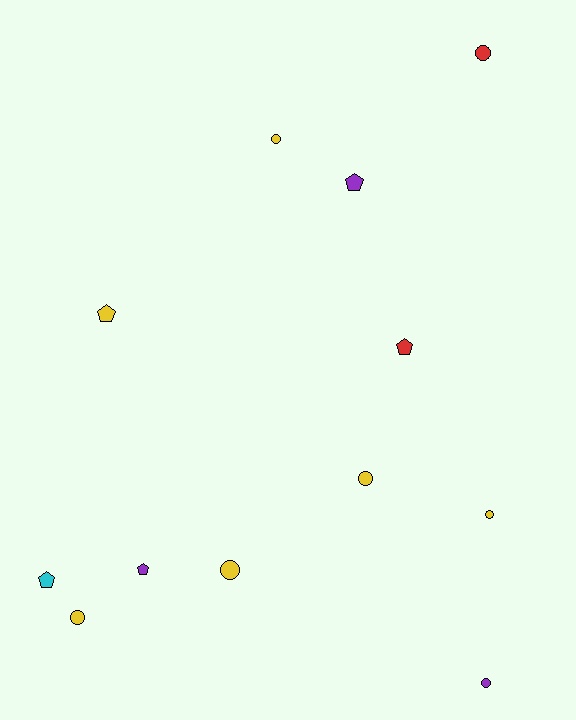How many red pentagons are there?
There is 1 red pentagon.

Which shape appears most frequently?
Circle, with 7 objects.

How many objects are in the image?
There are 12 objects.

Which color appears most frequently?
Yellow, with 6 objects.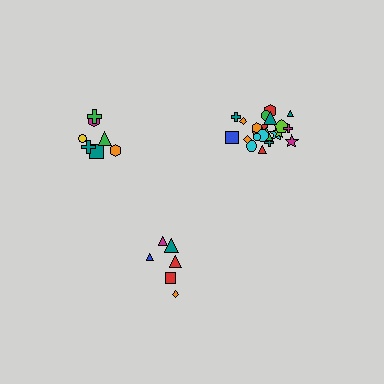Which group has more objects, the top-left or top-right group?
The top-right group.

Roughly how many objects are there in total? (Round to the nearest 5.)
Roughly 35 objects in total.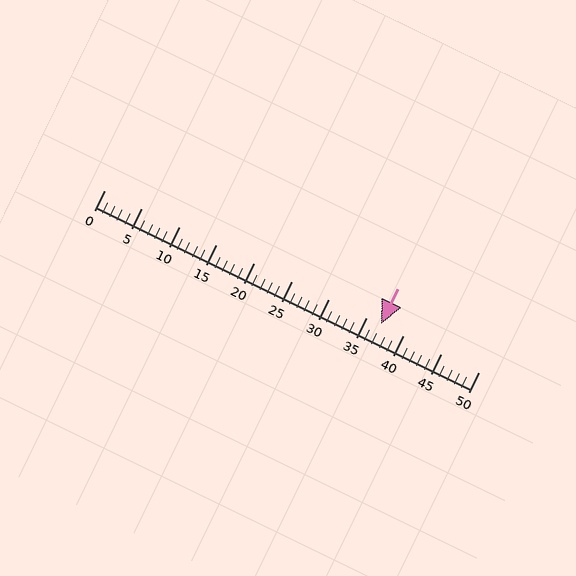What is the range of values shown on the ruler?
The ruler shows values from 0 to 50.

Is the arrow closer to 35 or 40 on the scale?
The arrow is closer to 35.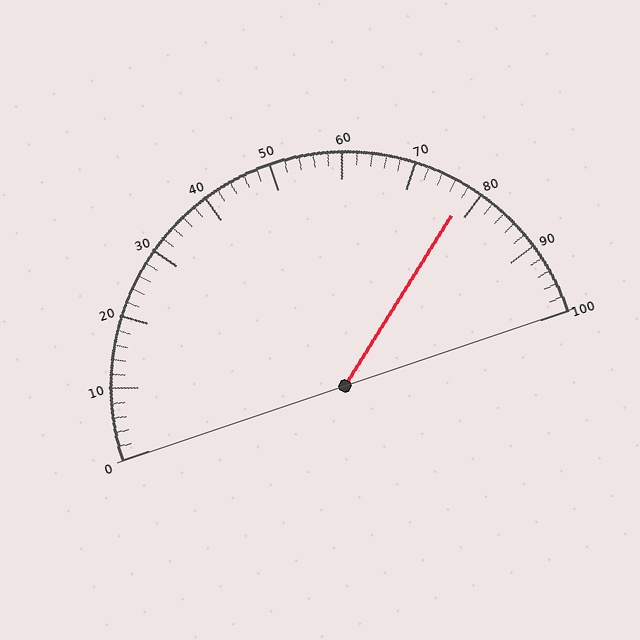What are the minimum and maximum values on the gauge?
The gauge ranges from 0 to 100.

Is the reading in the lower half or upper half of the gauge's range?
The reading is in the upper half of the range (0 to 100).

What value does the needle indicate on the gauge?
The needle indicates approximately 78.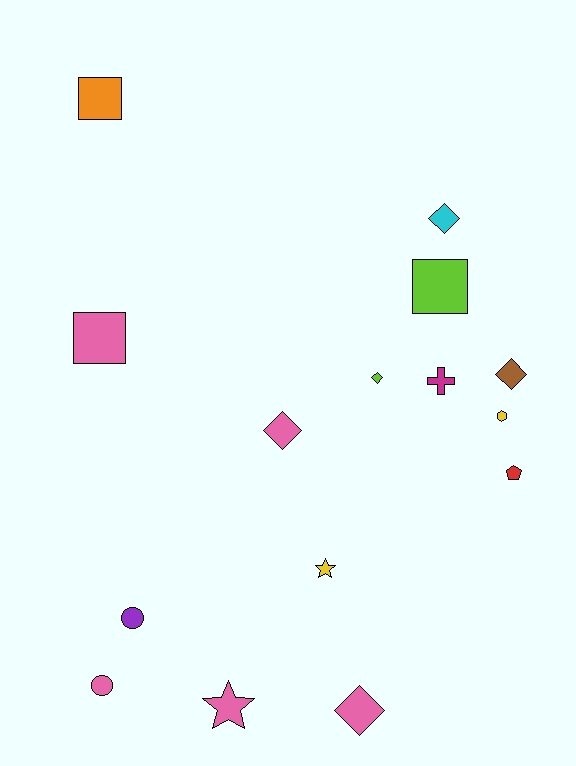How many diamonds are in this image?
There are 5 diamonds.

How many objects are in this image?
There are 15 objects.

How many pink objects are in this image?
There are 5 pink objects.